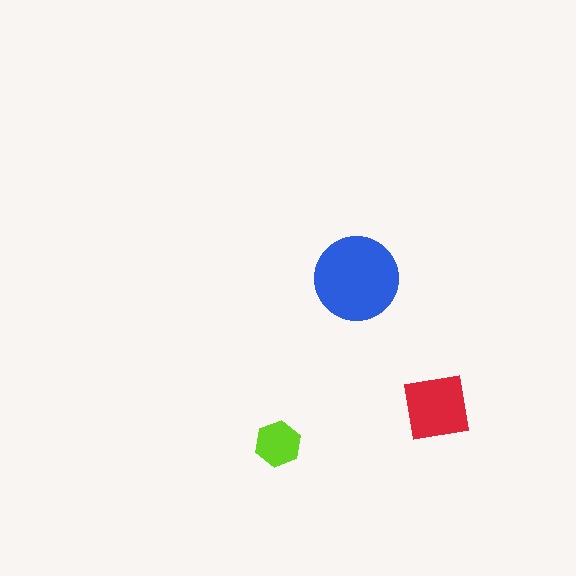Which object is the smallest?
The lime hexagon.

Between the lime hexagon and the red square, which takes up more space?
The red square.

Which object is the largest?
The blue circle.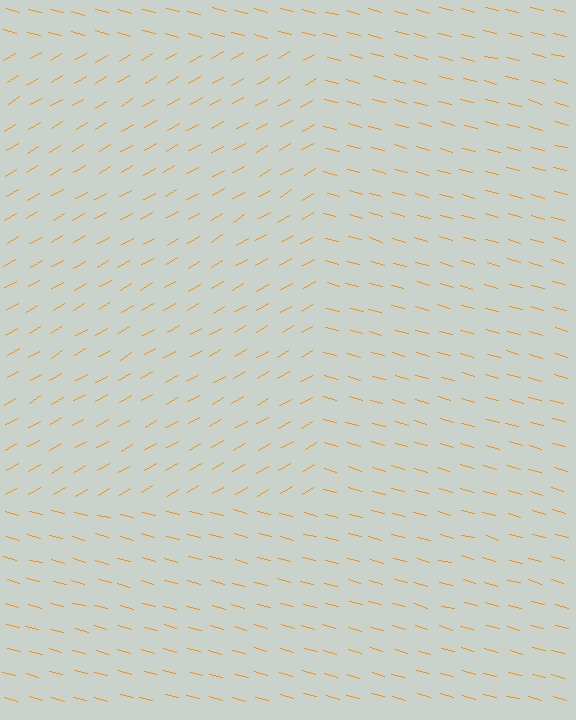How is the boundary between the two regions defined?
The boundary is defined purely by a change in line orientation (approximately 45 degrees difference). All lines are the same color and thickness.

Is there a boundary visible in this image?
Yes, there is a texture boundary formed by a change in line orientation.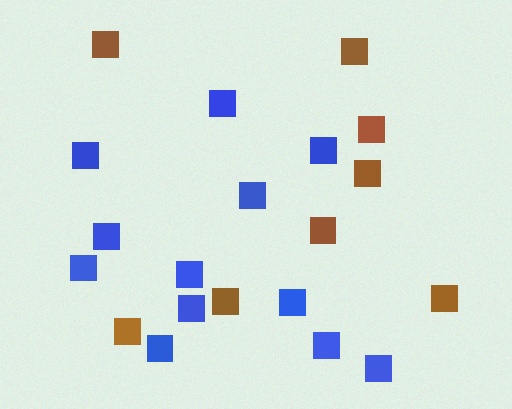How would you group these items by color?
There are 2 groups: one group of blue squares (12) and one group of brown squares (8).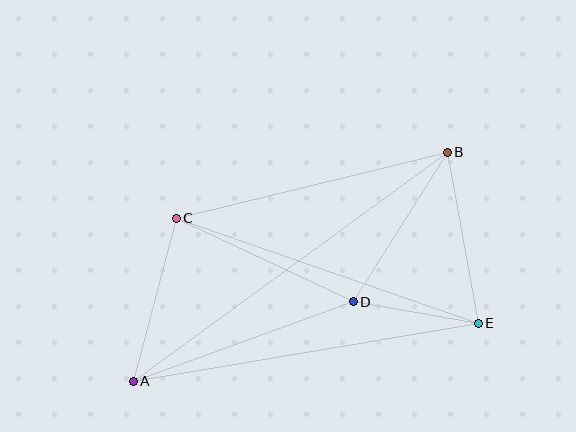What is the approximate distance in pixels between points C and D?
The distance between C and D is approximately 196 pixels.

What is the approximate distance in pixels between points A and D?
The distance between A and D is approximately 234 pixels.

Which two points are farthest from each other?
Points A and B are farthest from each other.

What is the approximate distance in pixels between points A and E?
The distance between A and E is approximately 350 pixels.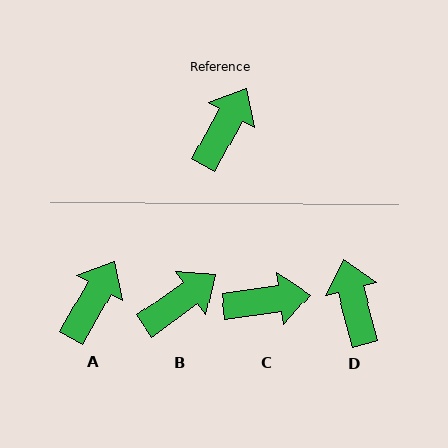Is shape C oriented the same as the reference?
No, it is off by about 53 degrees.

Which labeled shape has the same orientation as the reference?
A.